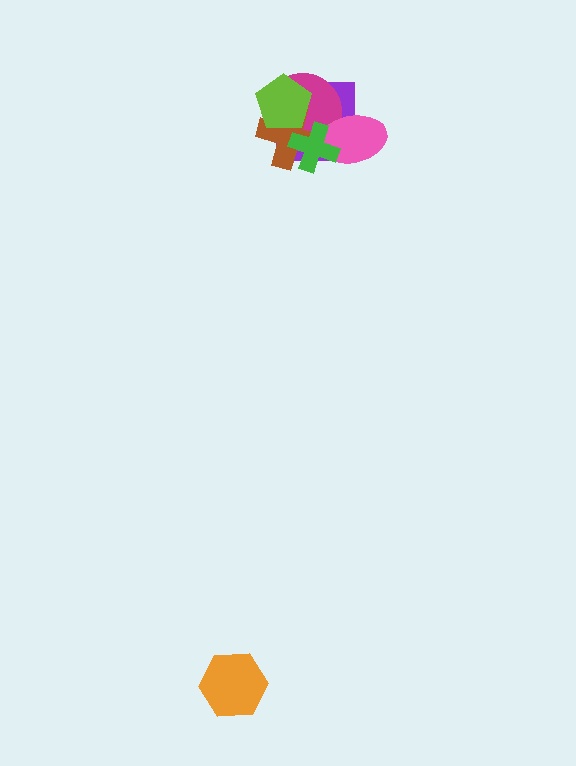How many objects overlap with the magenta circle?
5 objects overlap with the magenta circle.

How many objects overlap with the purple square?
5 objects overlap with the purple square.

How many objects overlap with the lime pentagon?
3 objects overlap with the lime pentagon.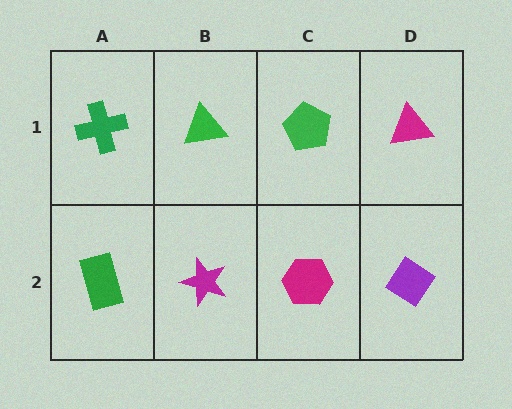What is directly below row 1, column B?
A magenta star.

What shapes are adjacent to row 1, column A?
A green rectangle (row 2, column A), a green triangle (row 1, column B).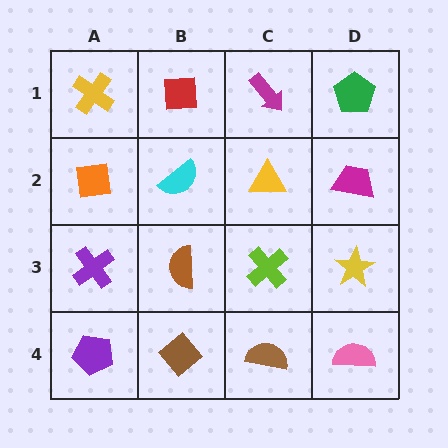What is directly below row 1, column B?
A cyan semicircle.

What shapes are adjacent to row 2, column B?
A red square (row 1, column B), a brown semicircle (row 3, column B), an orange square (row 2, column A), a yellow triangle (row 2, column C).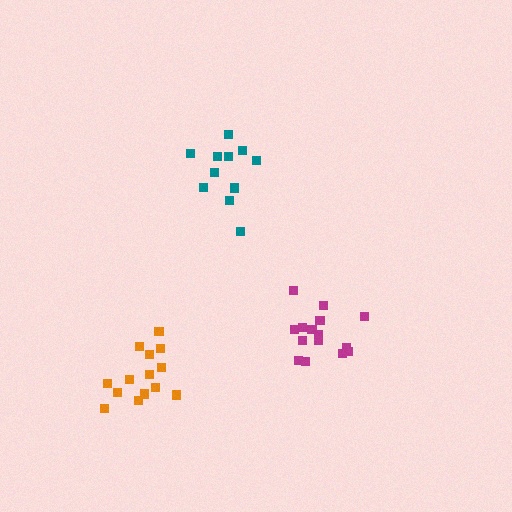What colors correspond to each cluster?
The clusters are colored: teal, magenta, orange.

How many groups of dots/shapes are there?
There are 3 groups.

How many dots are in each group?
Group 1: 11 dots, Group 2: 15 dots, Group 3: 14 dots (40 total).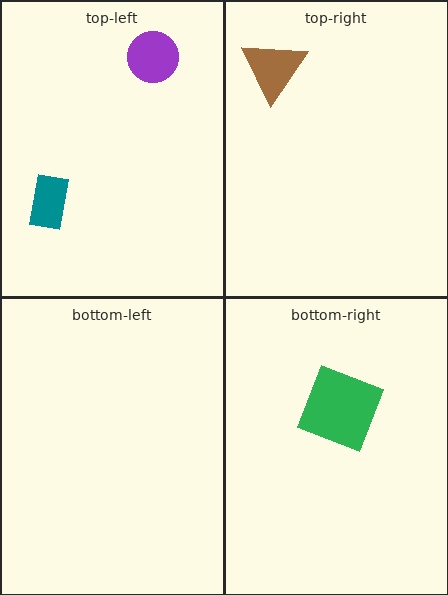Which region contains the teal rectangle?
The top-left region.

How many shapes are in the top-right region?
1.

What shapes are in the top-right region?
The brown triangle.